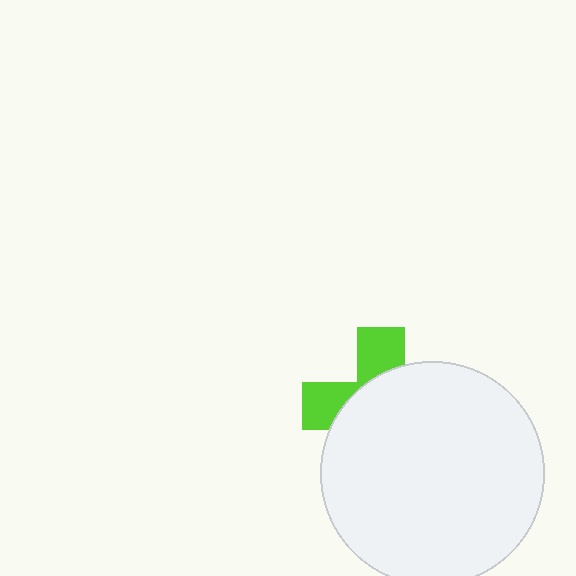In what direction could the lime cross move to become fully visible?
The lime cross could move up. That would shift it out from behind the white circle entirely.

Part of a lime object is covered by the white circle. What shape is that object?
It is a cross.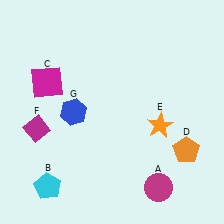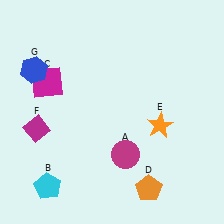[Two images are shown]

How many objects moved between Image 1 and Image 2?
3 objects moved between the two images.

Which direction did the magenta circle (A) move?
The magenta circle (A) moved up.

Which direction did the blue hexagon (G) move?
The blue hexagon (G) moved up.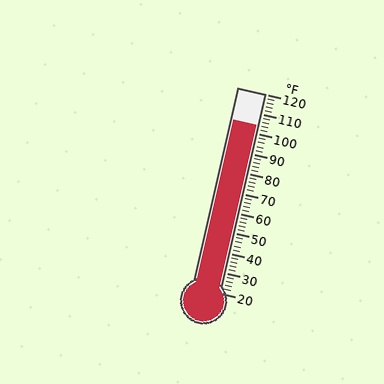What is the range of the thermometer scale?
The thermometer scale ranges from 20°F to 120°F.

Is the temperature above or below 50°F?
The temperature is above 50°F.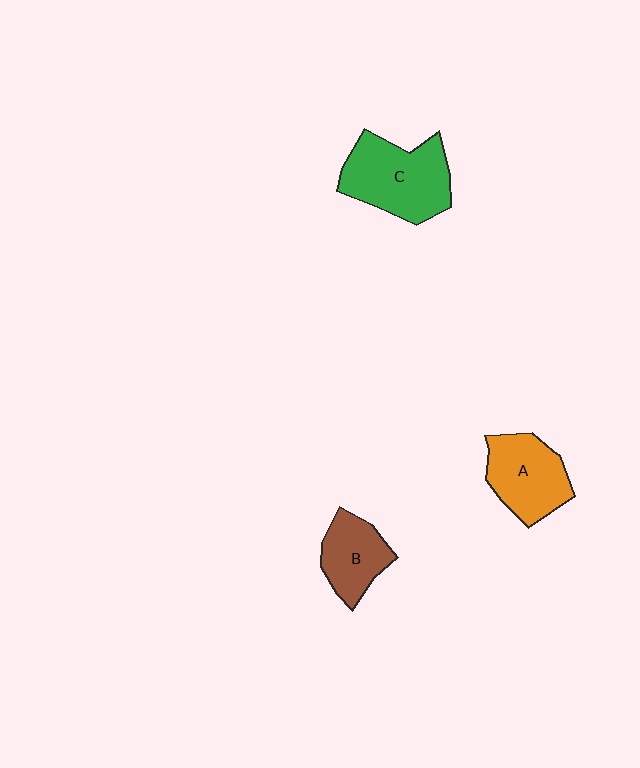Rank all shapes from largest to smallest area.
From largest to smallest: C (green), A (orange), B (brown).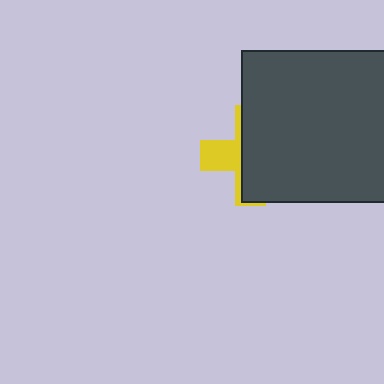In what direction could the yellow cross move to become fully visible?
The yellow cross could move left. That would shift it out from behind the dark gray square entirely.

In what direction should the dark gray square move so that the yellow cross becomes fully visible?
The dark gray square should move right. That is the shortest direction to clear the overlap and leave the yellow cross fully visible.